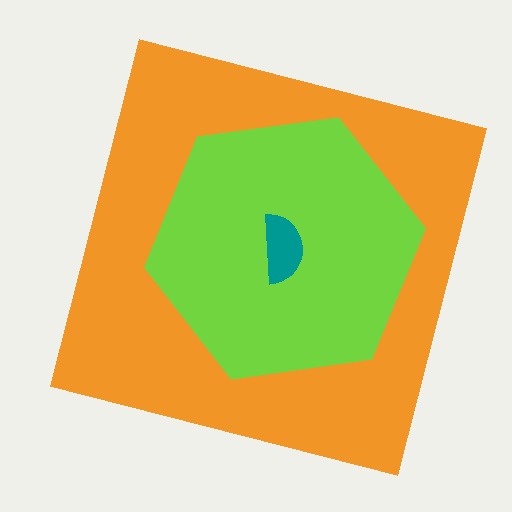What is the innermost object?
The teal semicircle.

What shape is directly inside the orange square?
The lime hexagon.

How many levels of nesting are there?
3.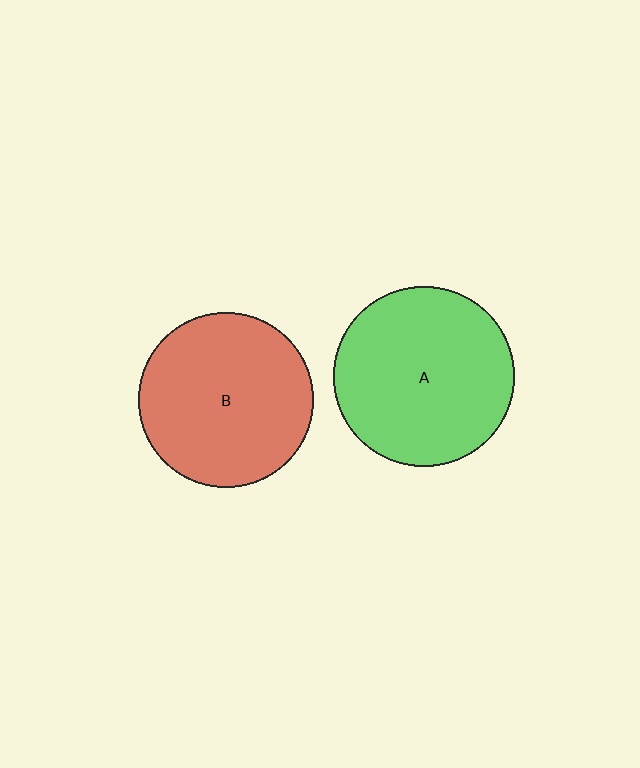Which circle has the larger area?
Circle A (green).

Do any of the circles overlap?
No, none of the circles overlap.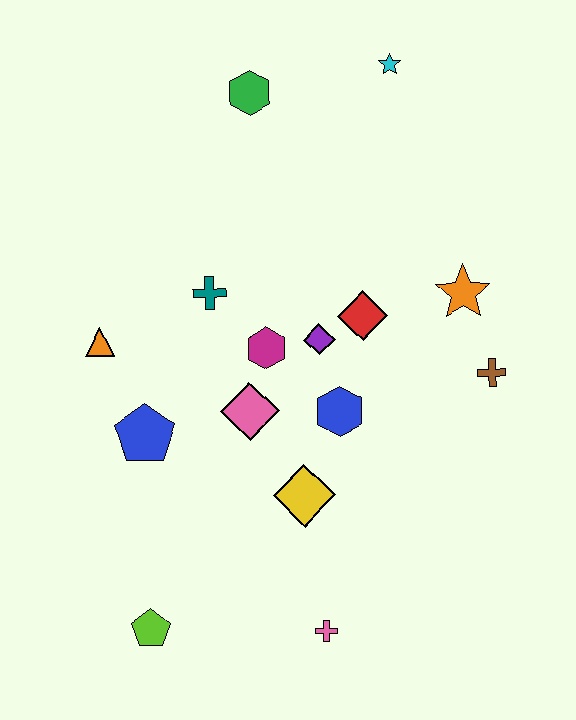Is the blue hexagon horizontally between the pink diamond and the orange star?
Yes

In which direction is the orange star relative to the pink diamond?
The orange star is to the right of the pink diamond.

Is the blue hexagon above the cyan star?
No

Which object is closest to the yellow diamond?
The blue hexagon is closest to the yellow diamond.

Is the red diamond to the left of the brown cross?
Yes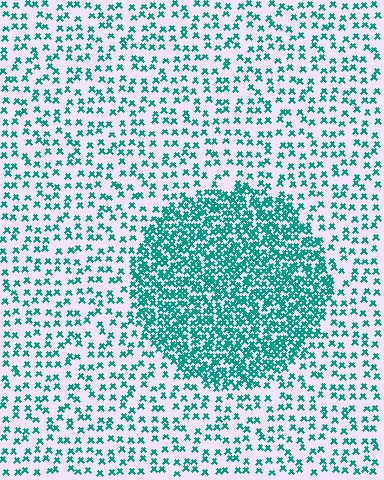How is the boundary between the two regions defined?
The boundary is defined by a change in element density (approximately 2.6x ratio). All elements are the same color, size, and shape.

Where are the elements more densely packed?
The elements are more densely packed inside the circle boundary.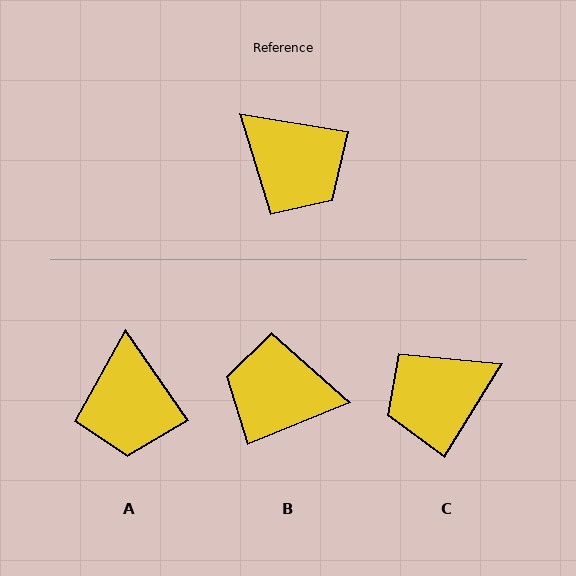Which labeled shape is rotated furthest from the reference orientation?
B, about 149 degrees away.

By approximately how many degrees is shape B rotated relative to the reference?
Approximately 149 degrees clockwise.